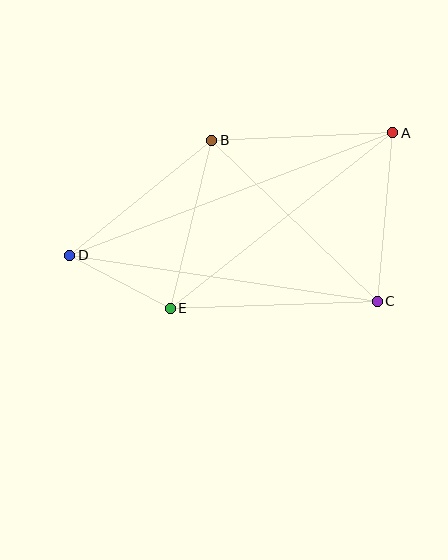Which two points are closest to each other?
Points D and E are closest to each other.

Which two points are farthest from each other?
Points A and D are farthest from each other.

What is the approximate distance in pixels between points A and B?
The distance between A and B is approximately 181 pixels.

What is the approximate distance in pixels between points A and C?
The distance between A and C is approximately 169 pixels.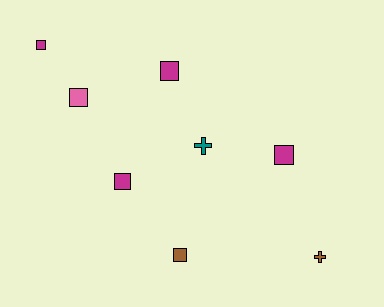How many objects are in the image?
There are 8 objects.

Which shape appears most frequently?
Square, with 6 objects.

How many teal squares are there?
There are no teal squares.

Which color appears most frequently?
Magenta, with 4 objects.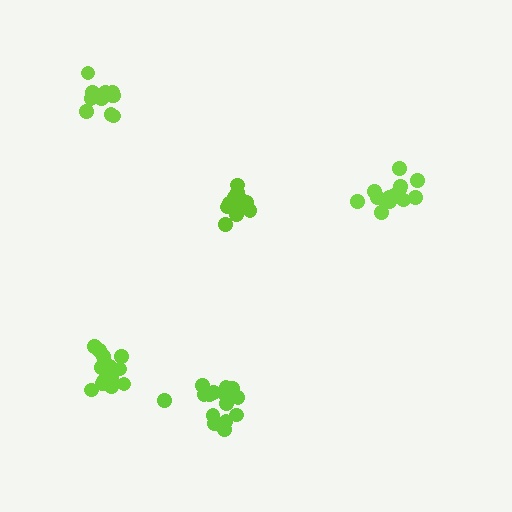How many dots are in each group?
Group 1: 17 dots, Group 2: 16 dots, Group 3: 14 dots, Group 4: 14 dots, Group 5: 11 dots (72 total).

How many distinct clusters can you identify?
There are 5 distinct clusters.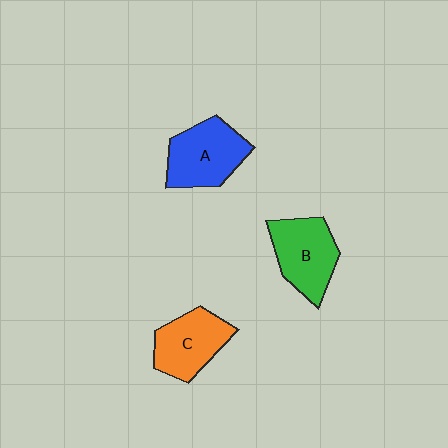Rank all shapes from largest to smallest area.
From largest to smallest: A (blue), B (green), C (orange).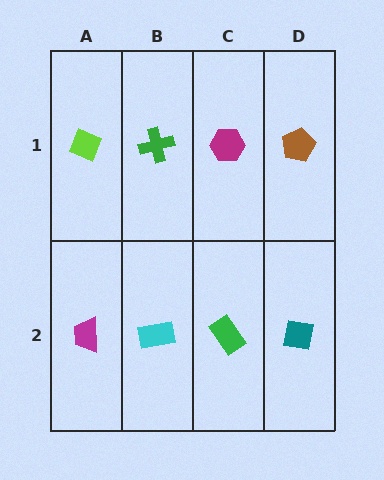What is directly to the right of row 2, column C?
A teal square.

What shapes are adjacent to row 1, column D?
A teal square (row 2, column D), a magenta hexagon (row 1, column C).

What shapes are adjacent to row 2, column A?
A lime diamond (row 1, column A), a cyan rectangle (row 2, column B).